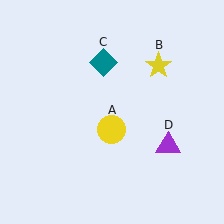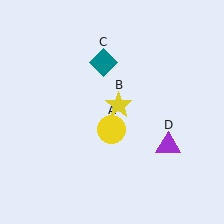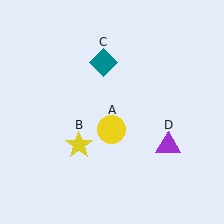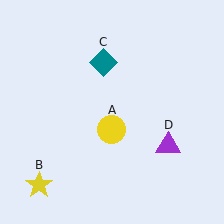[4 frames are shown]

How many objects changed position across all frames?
1 object changed position: yellow star (object B).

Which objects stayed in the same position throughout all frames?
Yellow circle (object A) and teal diamond (object C) and purple triangle (object D) remained stationary.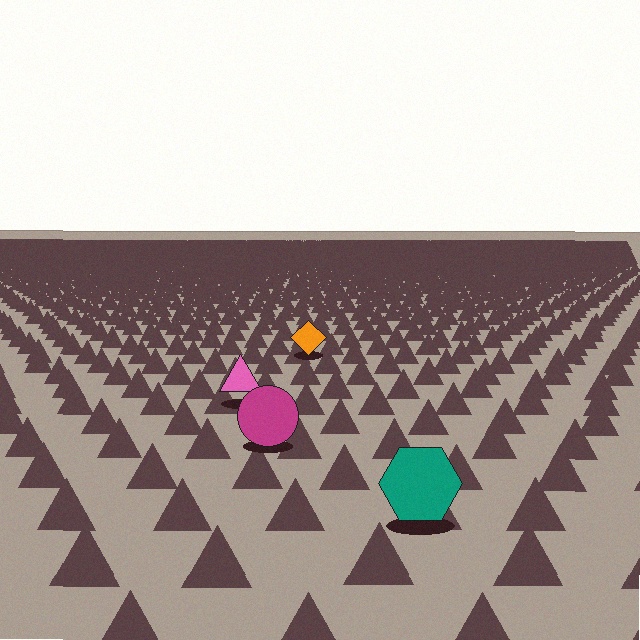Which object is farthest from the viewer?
The orange diamond is farthest from the viewer. It appears smaller and the ground texture around it is denser.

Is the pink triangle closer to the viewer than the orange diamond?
Yes. The pink triangle is closer — you can tell from the texture gradient: the ground texture is coarser near it.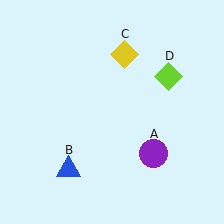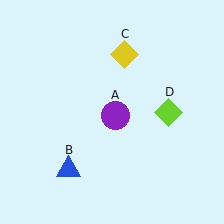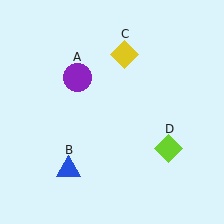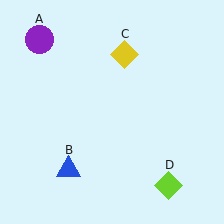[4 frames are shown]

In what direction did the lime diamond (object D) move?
The lime diamond (object D) moved down.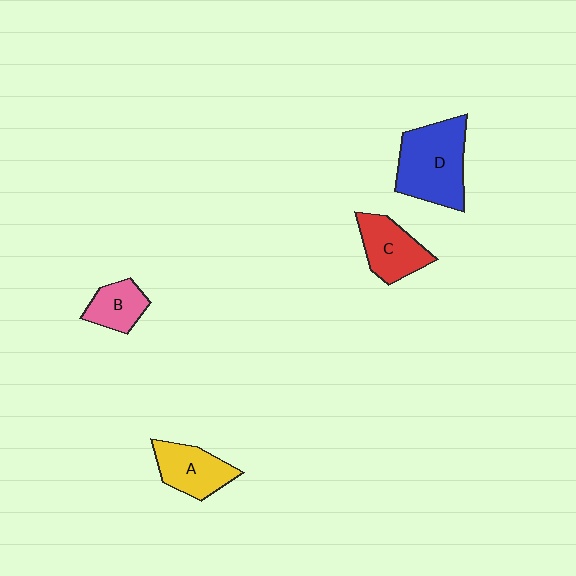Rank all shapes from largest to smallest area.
From largest to smallest: D (blue), C (red), A (yellow), B (pink).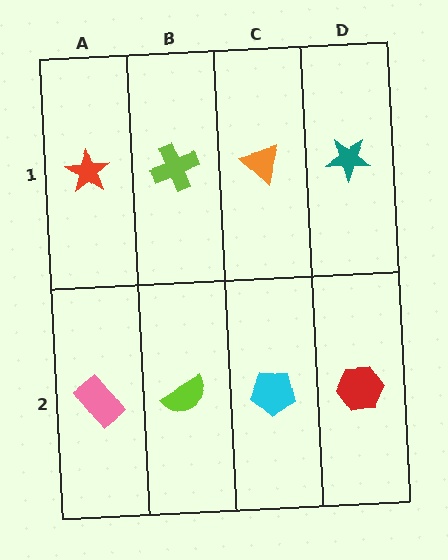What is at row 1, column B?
A lime cross.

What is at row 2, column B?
A lime semicircle.